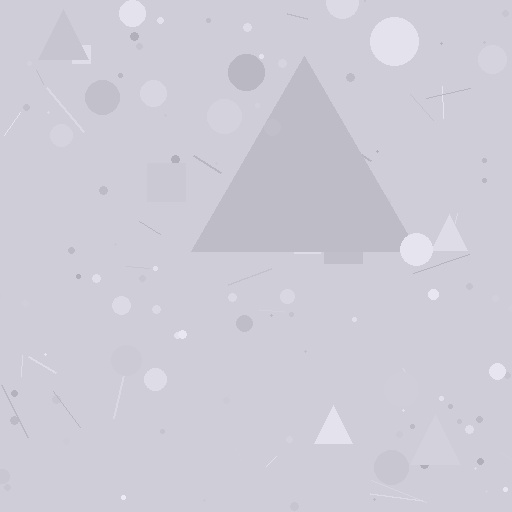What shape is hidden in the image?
A triangle is hidden in the image.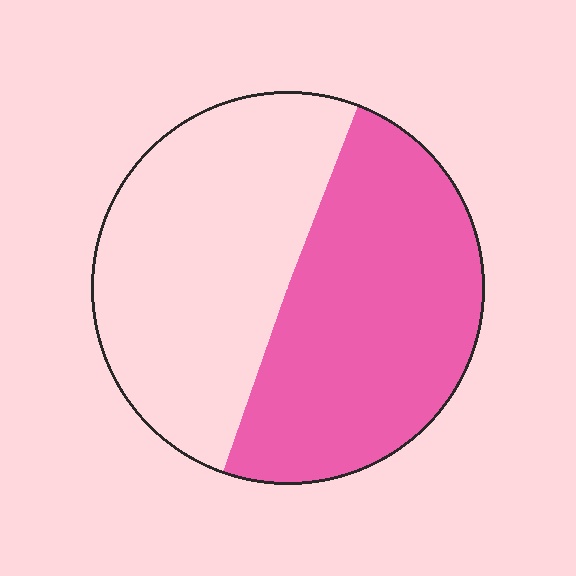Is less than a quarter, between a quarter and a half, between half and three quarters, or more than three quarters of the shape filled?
Between a quarter and a half.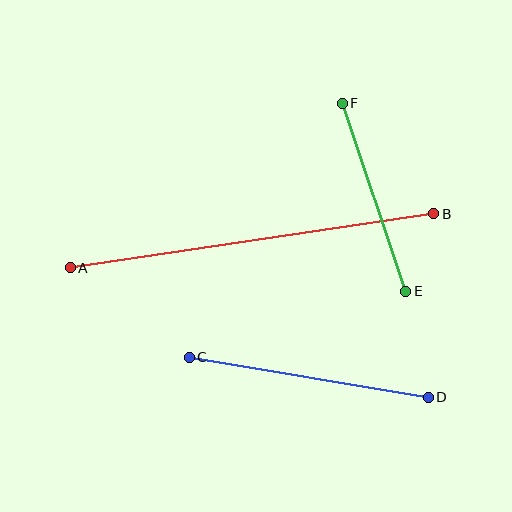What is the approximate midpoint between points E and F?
The midpoint is at approximately (374, 197) pixels.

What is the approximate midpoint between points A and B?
The midpoint is at approximately (252, 241) pixels.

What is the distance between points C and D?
The distance is approximately 242 pixels.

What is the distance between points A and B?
The distance is approximately 367 pixels.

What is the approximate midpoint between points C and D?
The midpoint is at approximately (309, 377) pixels.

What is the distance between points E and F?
The distance is approximately 199 pixels.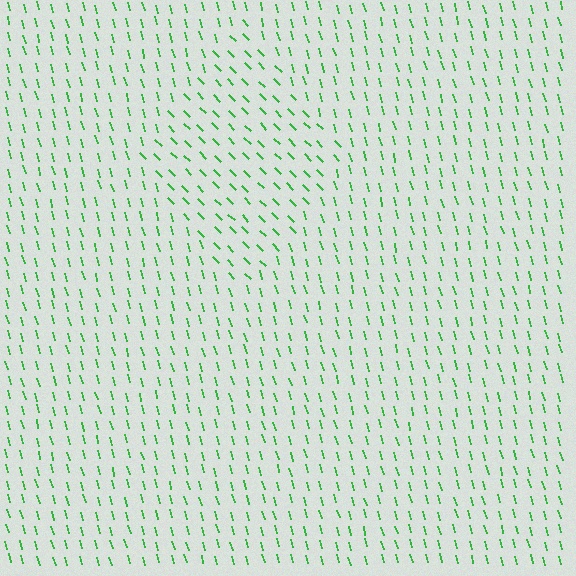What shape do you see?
I see a diamond.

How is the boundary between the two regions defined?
The boundary is defined purely by a change in line orientation (approximately 30 degrees difference). All lines are the same color and thickness.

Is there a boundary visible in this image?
Yes, there is a texture boundary formed by a change in line orientation.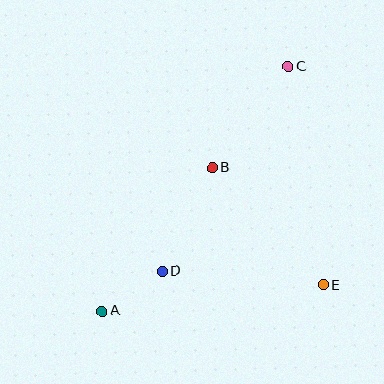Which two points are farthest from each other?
Points A and C are farthest from each other.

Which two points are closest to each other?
Points A and D are closest to each other.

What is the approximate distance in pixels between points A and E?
The distance between A and E is approximately 222 pixels.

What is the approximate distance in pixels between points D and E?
The distance between D and E is approximately 161 pixels.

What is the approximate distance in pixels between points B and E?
The distance between B and E is approximately 161 pixels.